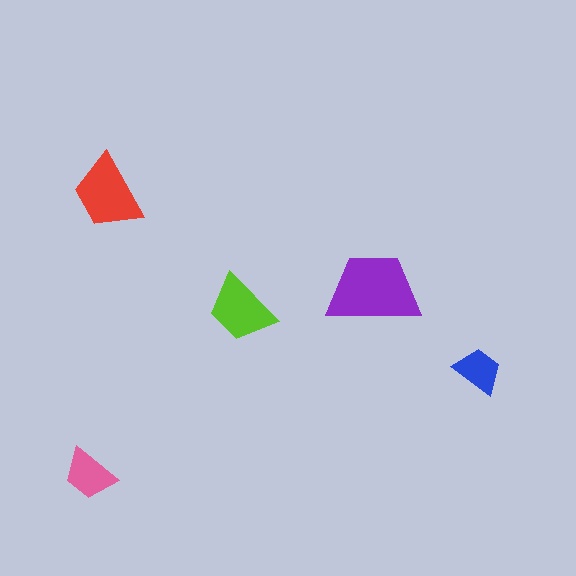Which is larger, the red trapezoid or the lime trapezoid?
The red one.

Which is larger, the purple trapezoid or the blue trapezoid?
The purple one.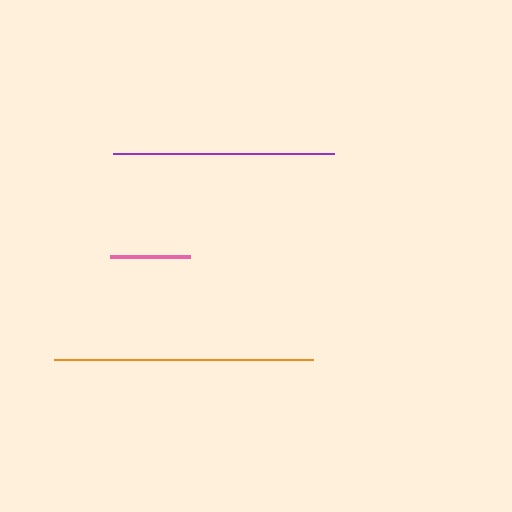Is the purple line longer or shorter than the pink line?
The purple line is longer than the pink line.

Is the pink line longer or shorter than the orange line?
The orange line is longer than the pink line.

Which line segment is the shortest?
The pink line is the shortest at approximately 80 pixels.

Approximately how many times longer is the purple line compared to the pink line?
The purple line is approximately 2.8 times the length of the pink line.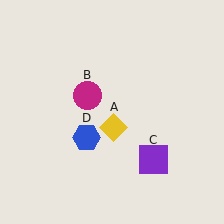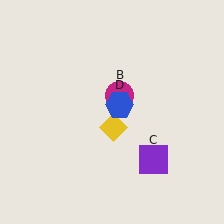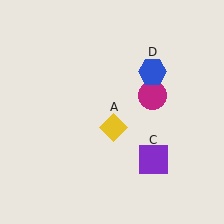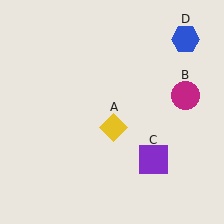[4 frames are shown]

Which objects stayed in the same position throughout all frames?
Yellow diamond (object A) and purple square (object C) remained stationary.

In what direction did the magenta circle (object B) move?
The magenta circle (object B) moved right.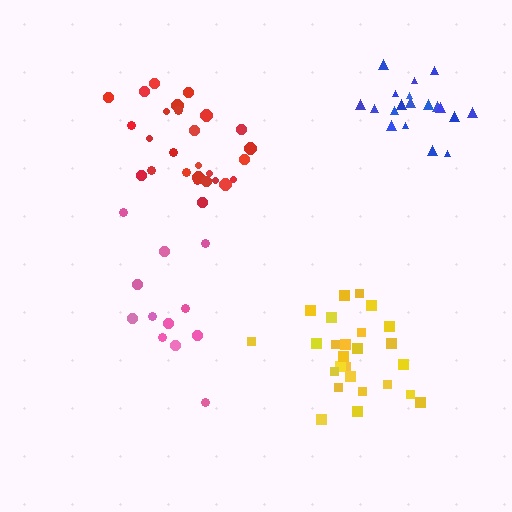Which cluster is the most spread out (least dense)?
Pink.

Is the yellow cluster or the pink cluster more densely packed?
Yellow.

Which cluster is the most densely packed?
Blue.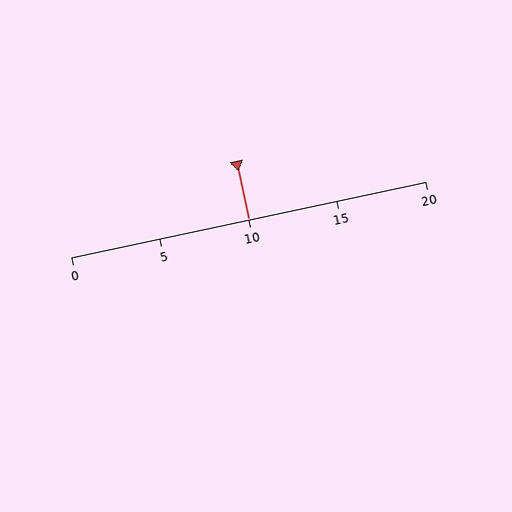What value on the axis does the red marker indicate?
The marker indicates approximately 10.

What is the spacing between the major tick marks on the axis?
The major ticks are spaced 5 apart.